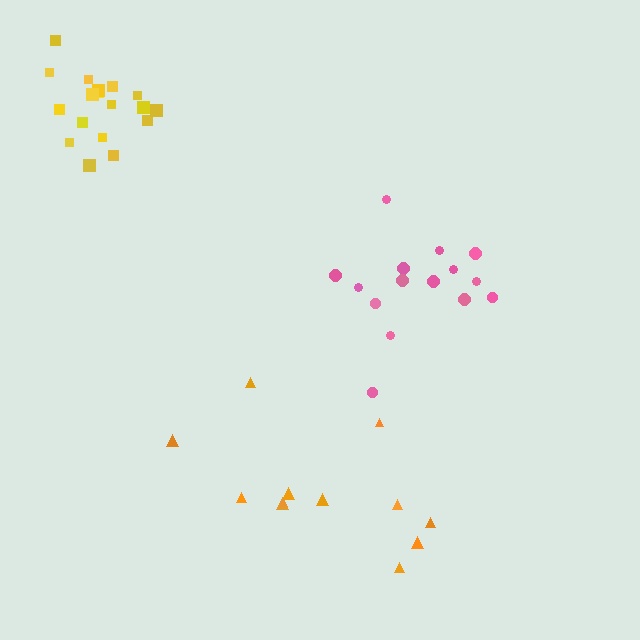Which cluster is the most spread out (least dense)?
Orange.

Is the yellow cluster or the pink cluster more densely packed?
Yellow.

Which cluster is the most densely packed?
Yellow.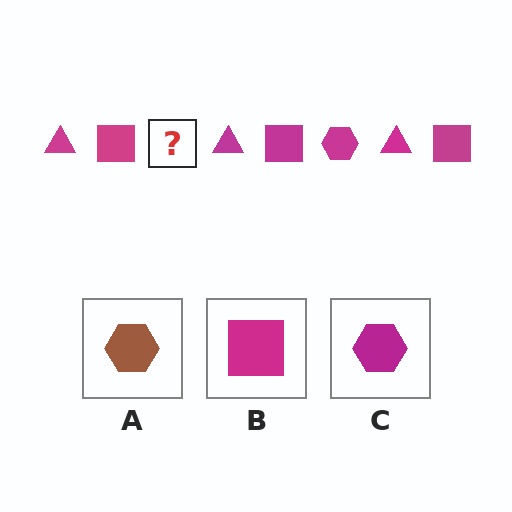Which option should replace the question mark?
Option C.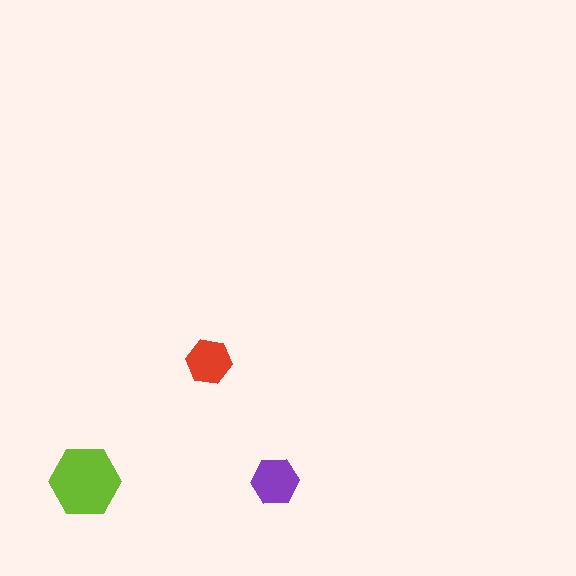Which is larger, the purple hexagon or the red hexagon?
The purple one.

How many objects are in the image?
There are 3 objects in the image.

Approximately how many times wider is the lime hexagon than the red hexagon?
About 1.5 times wider.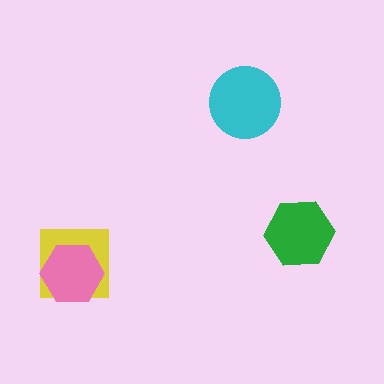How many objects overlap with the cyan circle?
0 objects overlap with the cyan circle.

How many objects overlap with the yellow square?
1 object overlaps with the yellow square.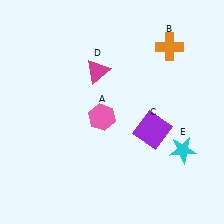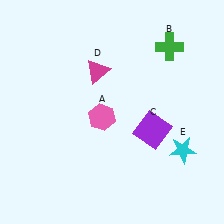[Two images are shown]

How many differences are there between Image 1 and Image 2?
There is 1 difference between the two images.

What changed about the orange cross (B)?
In Image 1, B is orange. In Image 2, it changed to green.